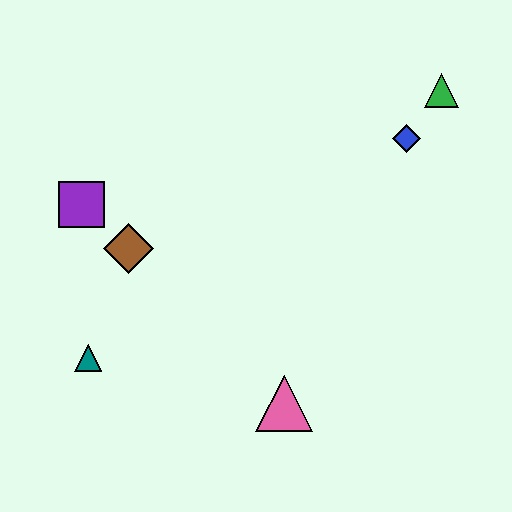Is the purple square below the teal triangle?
No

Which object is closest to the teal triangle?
The brown diamond is closest to the teal triangle.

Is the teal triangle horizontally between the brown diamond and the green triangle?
No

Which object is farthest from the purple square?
The green triangle is farthest from the purple square.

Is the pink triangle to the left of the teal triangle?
No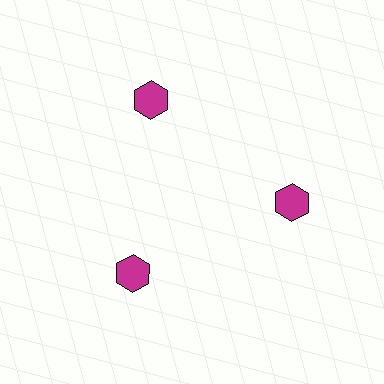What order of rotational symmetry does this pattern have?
This pattern has 3-fold rotational symmetry.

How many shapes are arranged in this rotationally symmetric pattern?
There are 3 shapes, arranged in 3 groups of 1.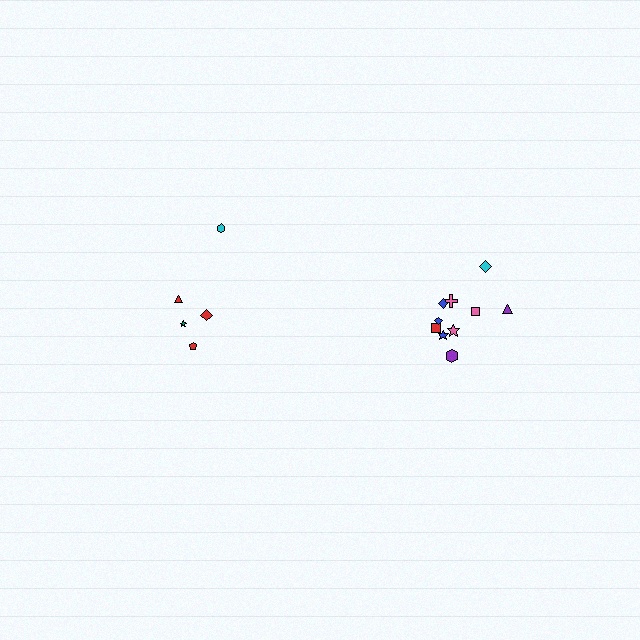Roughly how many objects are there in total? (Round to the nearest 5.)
Roughly 15 objects in total.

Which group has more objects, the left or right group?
The right group.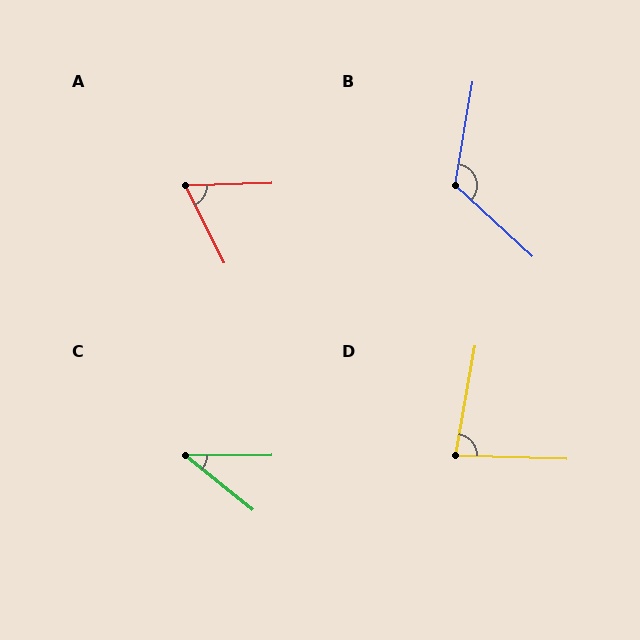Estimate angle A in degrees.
Approximately 65 degrees.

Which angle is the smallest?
C, at approximately 39 degrees.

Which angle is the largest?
B, at approximately 123 degrees.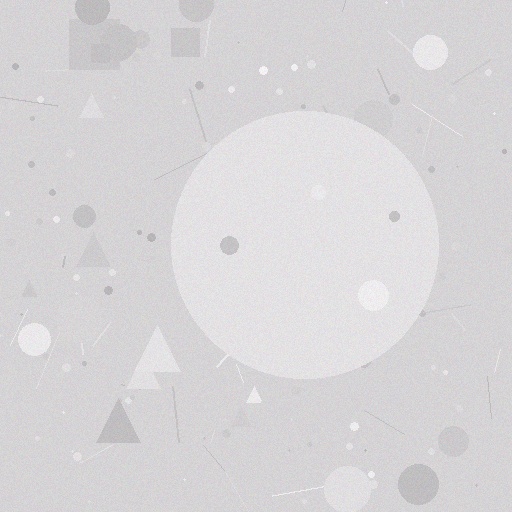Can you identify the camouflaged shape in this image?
The camouflaged shape is a circle.